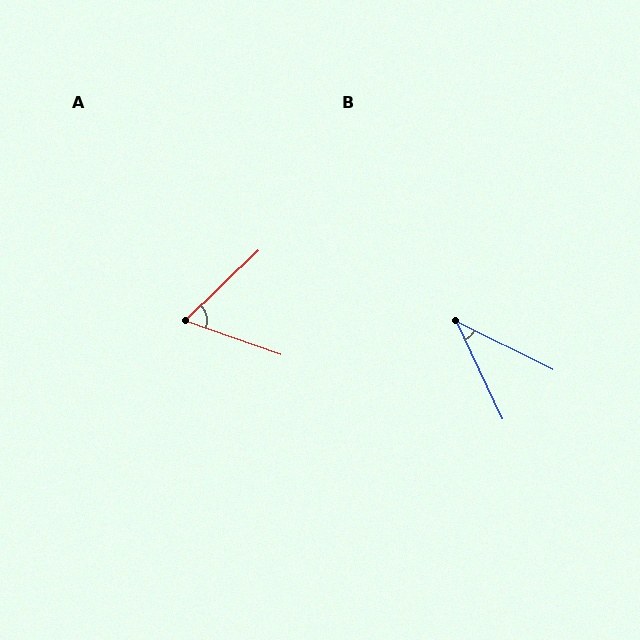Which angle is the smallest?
B, at approximately 39 degrees.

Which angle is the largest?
A, at approximately 63 degrees.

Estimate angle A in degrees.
Approximately 63 degrees.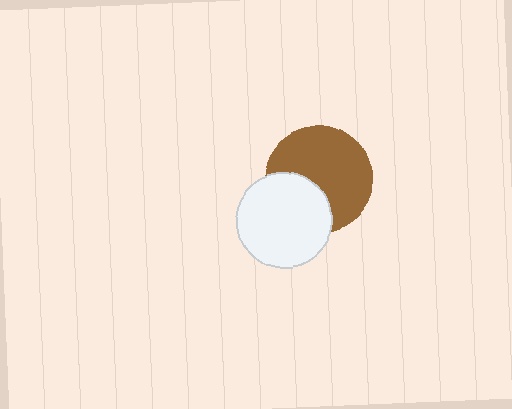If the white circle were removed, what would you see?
You would see the complete brown circle.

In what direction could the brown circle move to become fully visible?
The brown circle could move toward the upper-right. That would shift it out from behind the white circle entirely.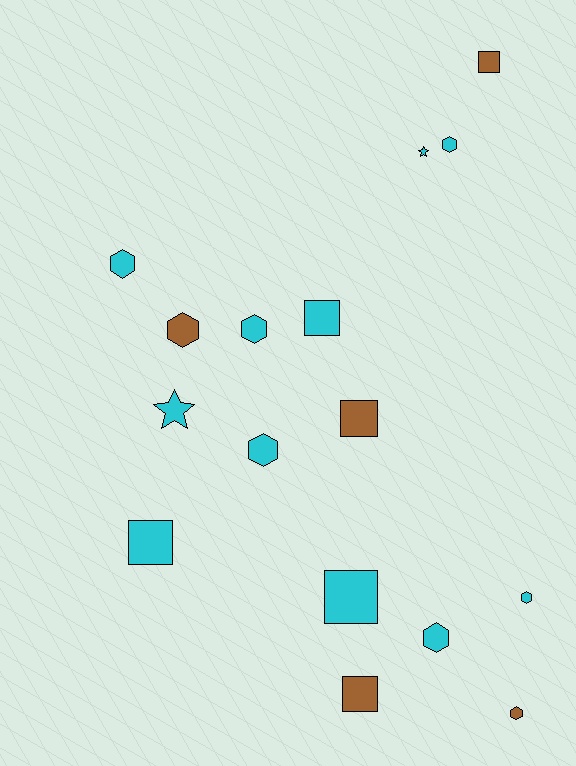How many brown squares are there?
There are 3 brown squares.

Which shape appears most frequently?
Hexagon, with 8 objects.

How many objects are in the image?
There are 16 objects.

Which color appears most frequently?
Cyan, with 11 objects.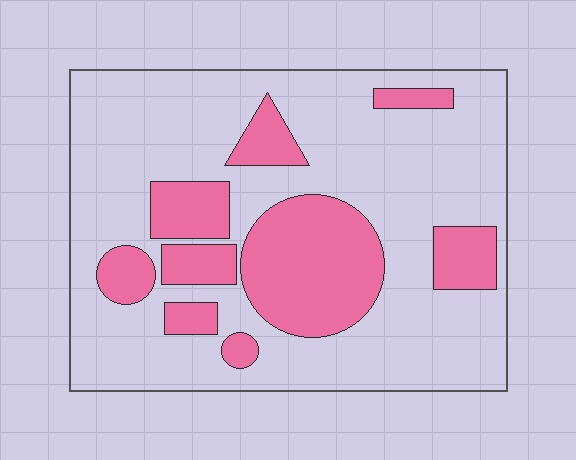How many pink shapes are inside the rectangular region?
9.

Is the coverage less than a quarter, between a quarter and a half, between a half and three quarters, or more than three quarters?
Between a quarter and a half.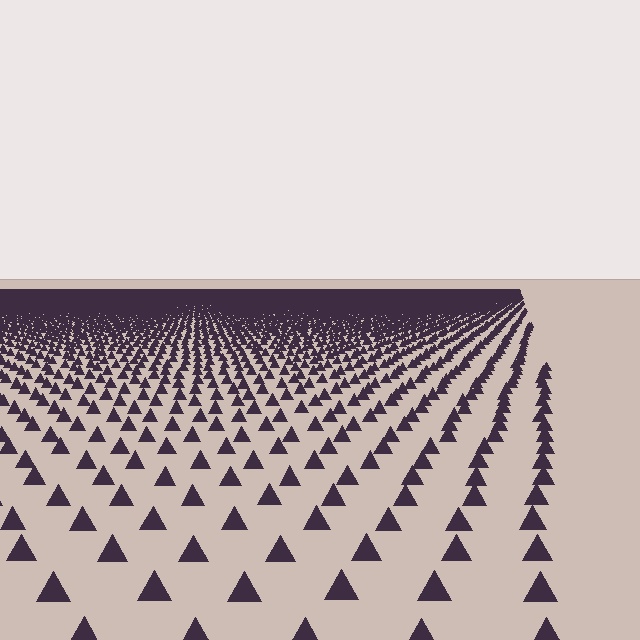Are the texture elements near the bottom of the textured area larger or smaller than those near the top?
Larger. Near the bottom, elements are closer to the viewer and appear at a bigger on-screen size.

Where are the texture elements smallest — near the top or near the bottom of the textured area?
Near the top.